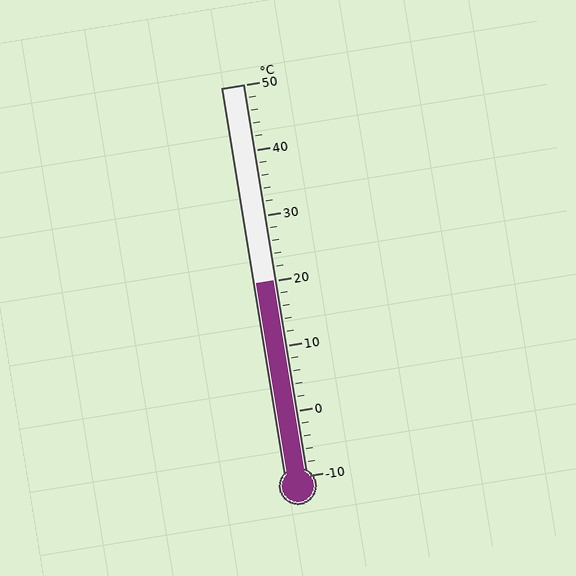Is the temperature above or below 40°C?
The temperature is below 40°C.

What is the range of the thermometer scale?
The thermometer scale ranges from -10°C to 50°C.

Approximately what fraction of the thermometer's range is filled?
The thermometer is filled to approximately 50% of its range.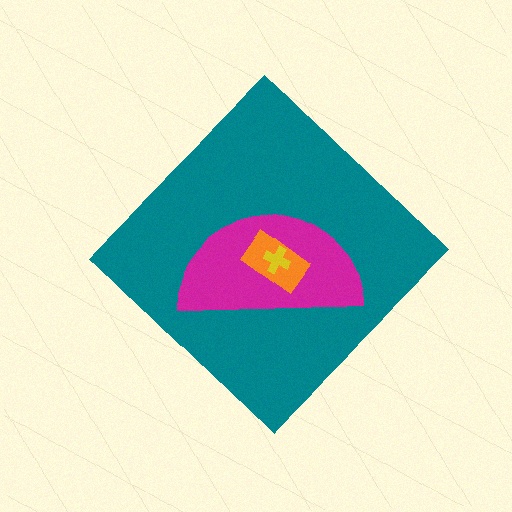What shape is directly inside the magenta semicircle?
The orange rectangle.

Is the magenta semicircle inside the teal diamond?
Yes.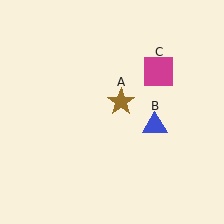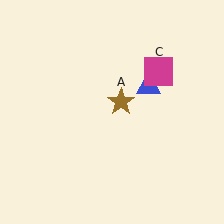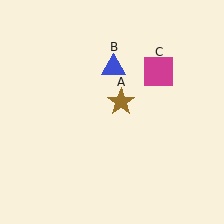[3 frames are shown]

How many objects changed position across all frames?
1 object changed position: blue triangle (object B).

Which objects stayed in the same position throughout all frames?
Brown star (object A) and magenta square (object C) remained stationary.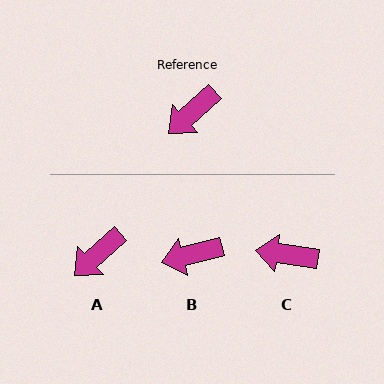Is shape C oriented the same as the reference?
No, it is off by about 50 degrees.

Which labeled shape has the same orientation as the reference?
A.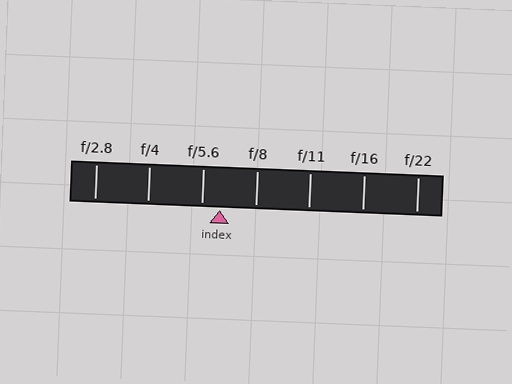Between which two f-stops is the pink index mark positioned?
The index mark is between f/5.6 and f/8.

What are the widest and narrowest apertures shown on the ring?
The widest aperture shown is f/2.8 and the narrowest is f/22.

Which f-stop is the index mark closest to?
The index mark is closest to f/5.6.